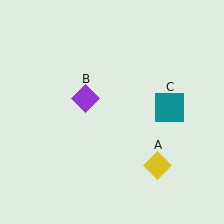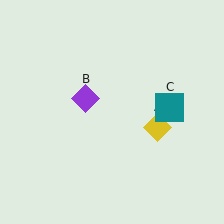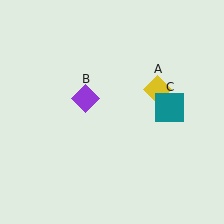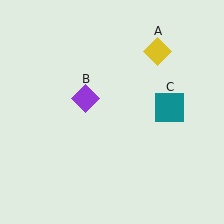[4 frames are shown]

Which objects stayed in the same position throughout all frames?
Purple diamond (object B) and teal square (object C) remained stationary.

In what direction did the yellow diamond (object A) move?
The yellow diamond (object A) moved up.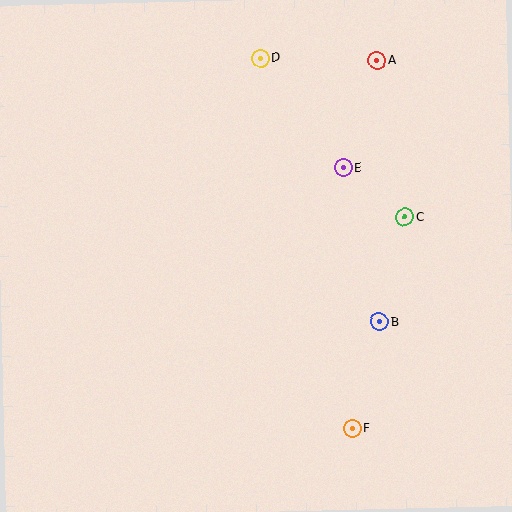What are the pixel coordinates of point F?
Point F is at (352, 429).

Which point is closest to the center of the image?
Point E at (343, 168) is closest to the center.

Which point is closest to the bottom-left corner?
Point F is closest to the bottom-left corner.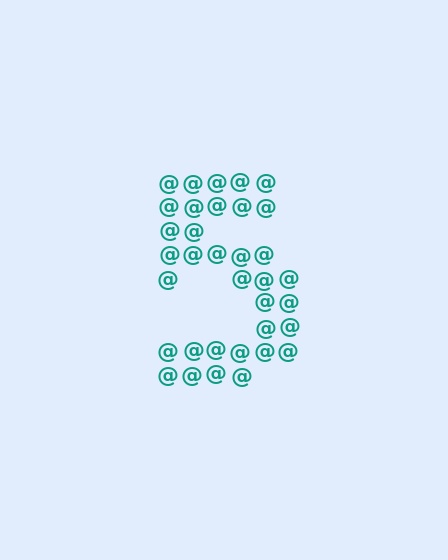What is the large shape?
The large shape is the digit 5.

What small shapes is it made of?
It is made of small at signs.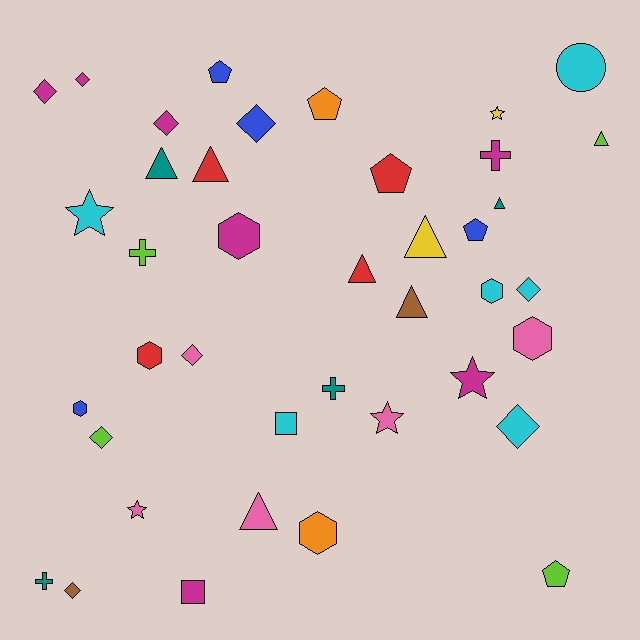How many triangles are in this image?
There are 8 triangles.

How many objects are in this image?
There are 40 objects.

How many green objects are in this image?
There are no green objects.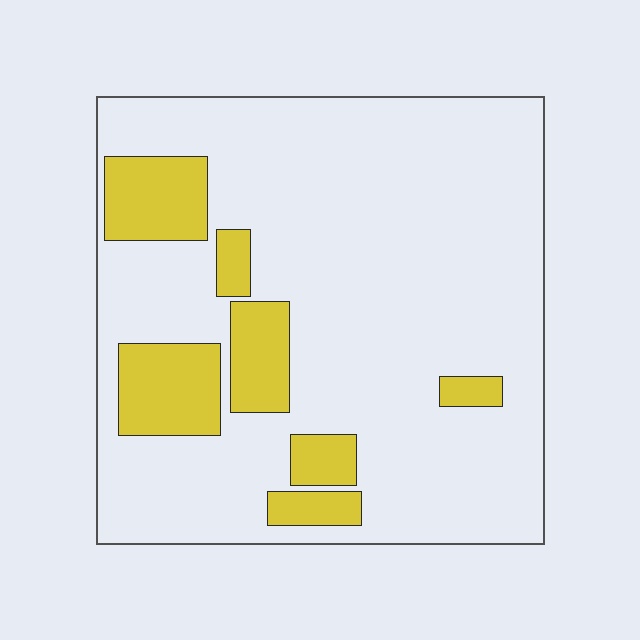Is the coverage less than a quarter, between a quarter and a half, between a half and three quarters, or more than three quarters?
Less than a quarter.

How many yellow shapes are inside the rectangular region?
7.